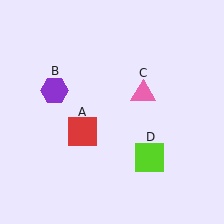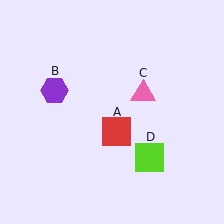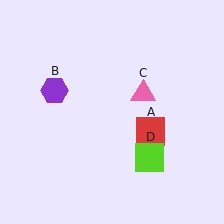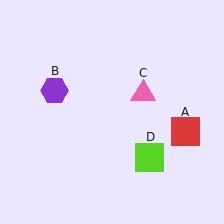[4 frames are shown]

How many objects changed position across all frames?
1 object changed position: red square (object A).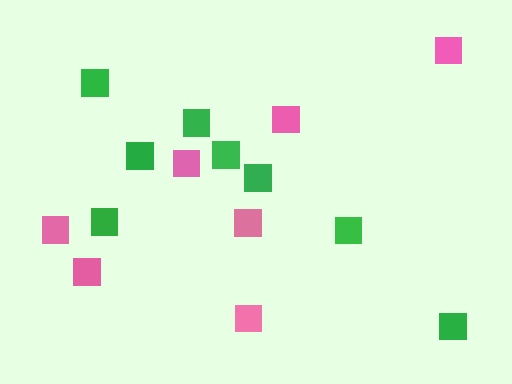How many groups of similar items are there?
There are 2 groups: one group of pink squares (7) and one group of green squares (8).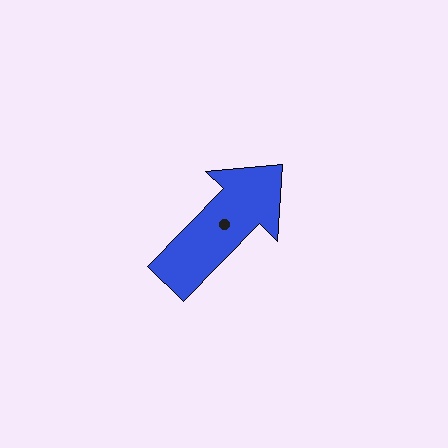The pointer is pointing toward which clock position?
Roughly 1 o'clock.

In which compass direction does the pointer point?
Northeast.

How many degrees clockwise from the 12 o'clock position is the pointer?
Approximately 44 degrees.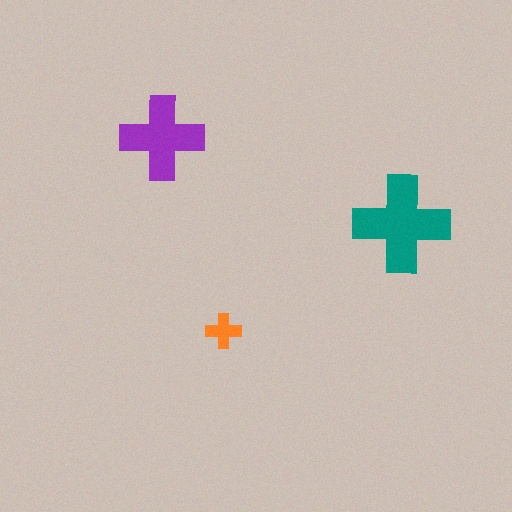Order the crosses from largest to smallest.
the teal one, the purple one, the orange one.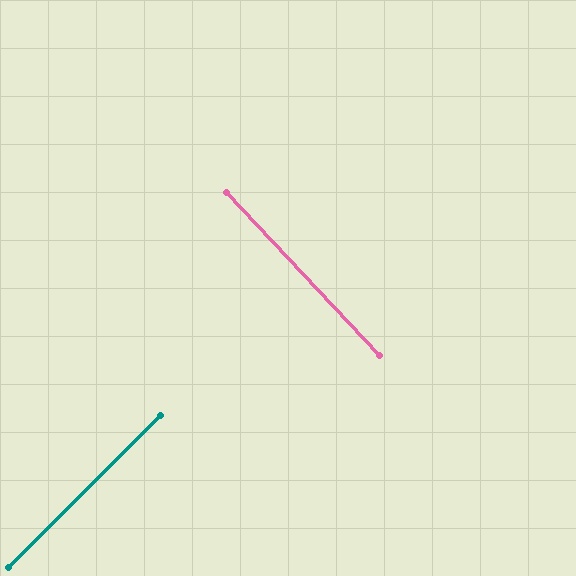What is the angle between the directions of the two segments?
Approximately 88 degrees.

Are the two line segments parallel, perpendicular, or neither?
Perpendicular — they meet at approximately 88°.